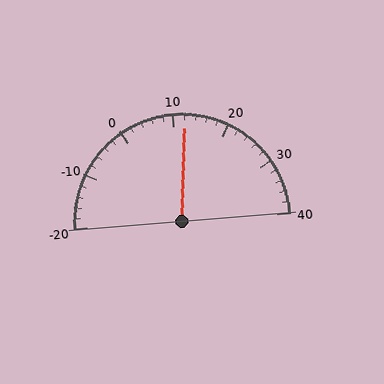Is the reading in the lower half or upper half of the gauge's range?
The reading is in the upper half of the range (-20 to 40).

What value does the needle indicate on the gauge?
The needle indicates approximately 12.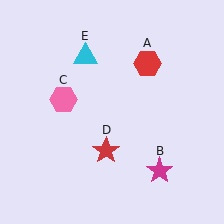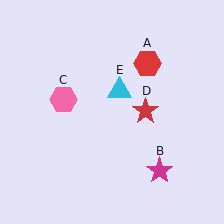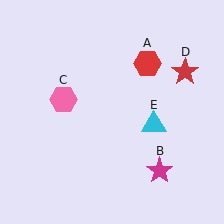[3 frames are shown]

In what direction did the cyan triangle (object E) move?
The cyan triangle (object E) moved down and to the right.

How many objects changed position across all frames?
2 objects changed position: red star (object D), cyan triangle (object E).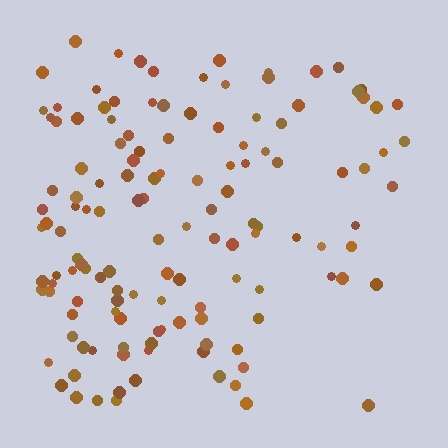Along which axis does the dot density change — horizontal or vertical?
Horizontal.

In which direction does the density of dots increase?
From right to left, with the left side densest.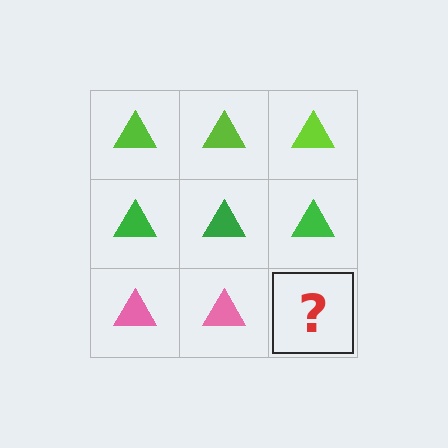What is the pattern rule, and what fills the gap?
The rule is that each row has a consistent color. The gap should be filled with a pink triangle.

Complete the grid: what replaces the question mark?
The question mark should be replaced with a pink triangle.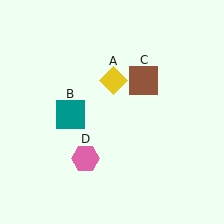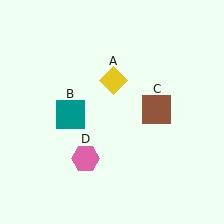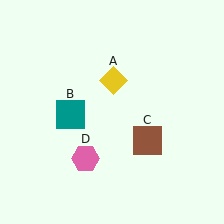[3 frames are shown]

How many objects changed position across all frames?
1 object changed position: brown square (object C).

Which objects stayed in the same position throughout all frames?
Yellow diamond (object A) and teal square (object B) and pink hexagon (object D) remained stationary.